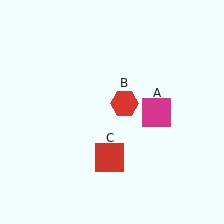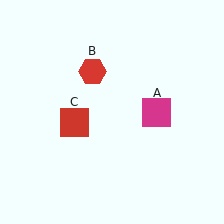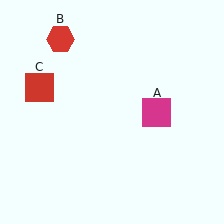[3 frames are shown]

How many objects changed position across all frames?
2 objects changed position: red hexagon (object B), red square (object C).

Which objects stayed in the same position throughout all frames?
Magenta square (object A) remained stationary.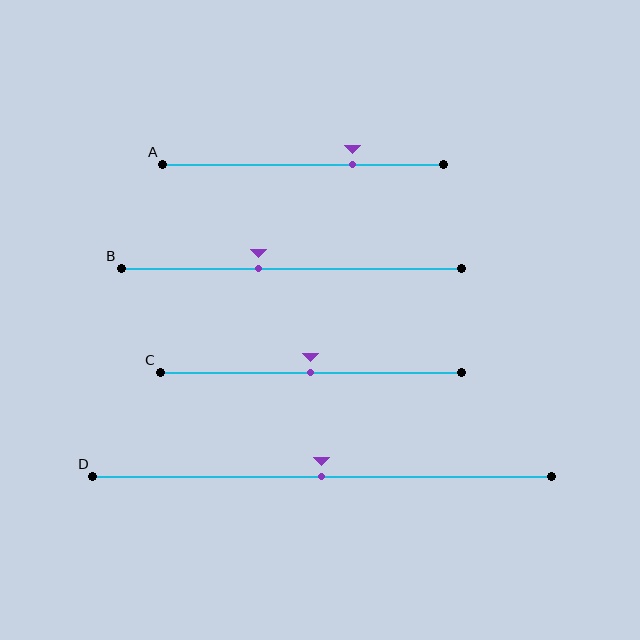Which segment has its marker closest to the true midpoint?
Segment C has its marker closest to the true midpoint.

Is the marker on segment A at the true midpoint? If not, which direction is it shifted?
No, the marker on segment A is shifted to the right by about 18% of the segment length.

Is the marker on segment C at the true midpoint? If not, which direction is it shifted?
Yes, the marker on segment C is at the true midpoint.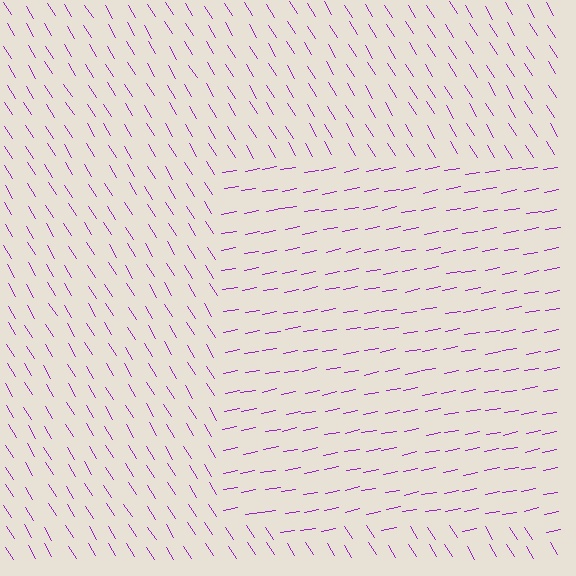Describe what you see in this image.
The image is filled with small purple line segments. A rectangle region in the image has lines oriented differently from the surrounding lines, creating a visible texture boundary.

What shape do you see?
I see a rectangle.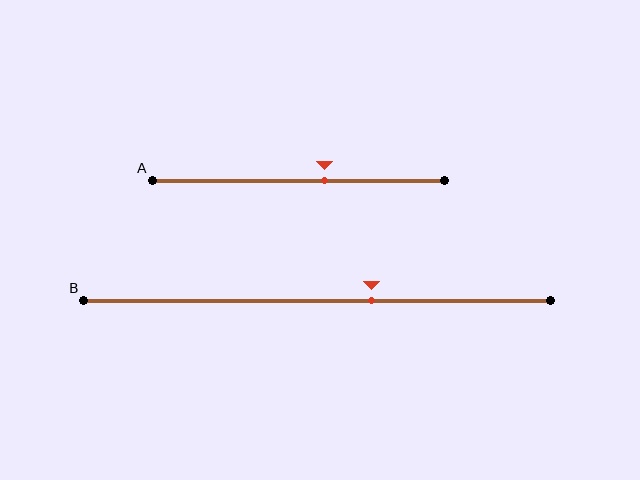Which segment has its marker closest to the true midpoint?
Segment A has its marker closest to the true midpoint.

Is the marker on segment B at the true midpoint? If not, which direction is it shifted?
No, the marker on segment B is shifted to the right by about 12% of the segment length.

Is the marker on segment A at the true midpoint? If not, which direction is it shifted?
No, the marker on segment A is shifted to the right by about 9% of the segment length.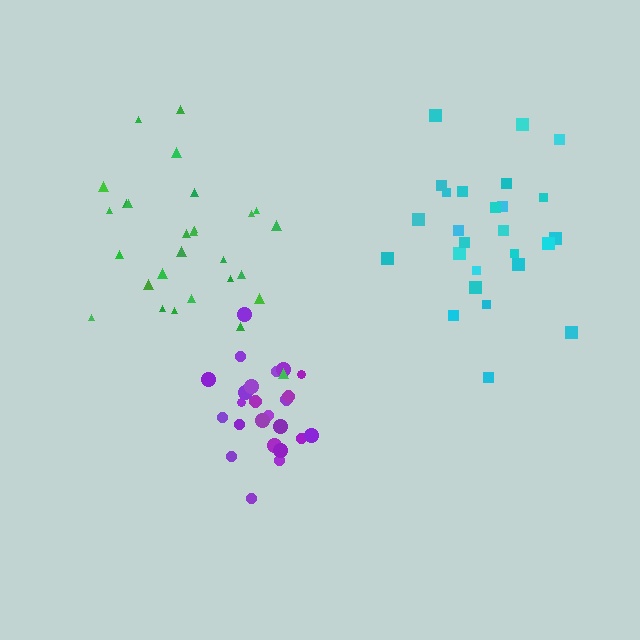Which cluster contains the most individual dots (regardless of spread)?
Green (28).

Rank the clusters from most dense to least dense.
purple, cyan, green.